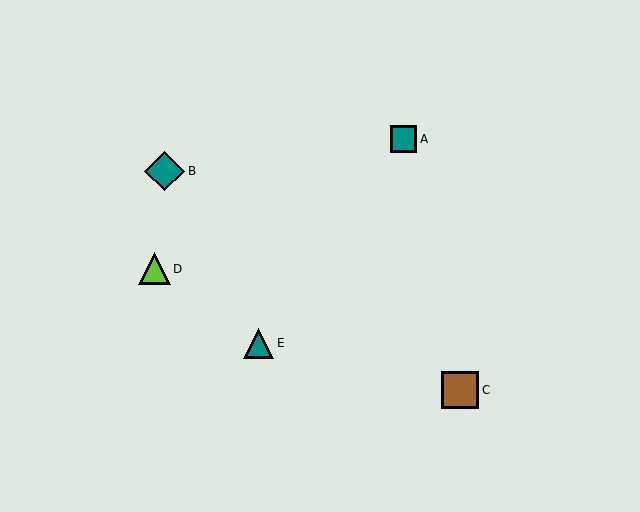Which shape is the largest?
The teal diamond (labeled B) is the largest.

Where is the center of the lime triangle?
The center of the lime triangle is at (155, 269).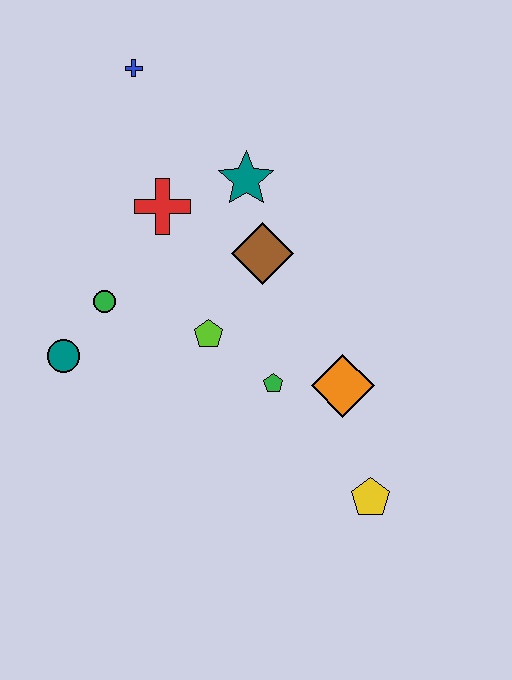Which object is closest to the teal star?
The brown diamond is closest to the teal star.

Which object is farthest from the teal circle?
The yellow pentagon is farthest from the teal circle.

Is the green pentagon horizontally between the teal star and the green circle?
No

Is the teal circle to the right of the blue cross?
No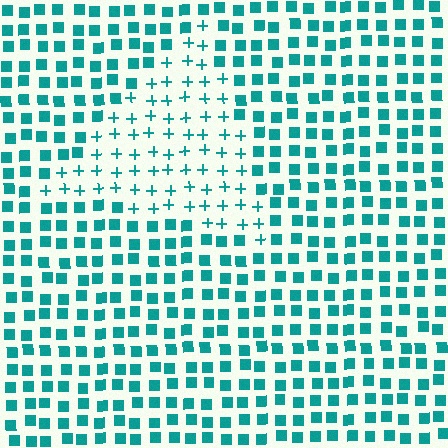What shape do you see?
I see a triangle.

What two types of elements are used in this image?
The image uses plus signs inside the triangle region and squares outside it.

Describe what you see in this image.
The image is filled with small teal elements arranged in a uniform grid. A triangle-shaped region contains plus signs, while the surrounding area contains squares. The boundary is defined purely by the change in element shape.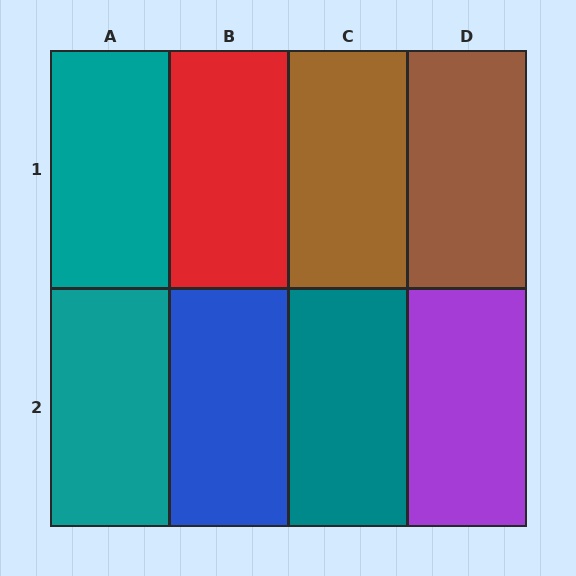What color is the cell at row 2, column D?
Purple.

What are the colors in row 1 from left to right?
Teal, red, brown, brown.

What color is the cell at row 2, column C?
Teal.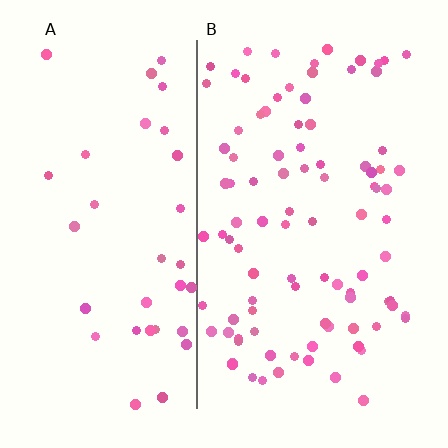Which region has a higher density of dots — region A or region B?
B (the right).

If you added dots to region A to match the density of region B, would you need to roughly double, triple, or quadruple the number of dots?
Approximately triple.